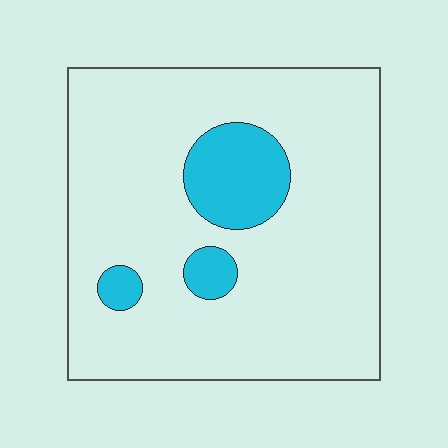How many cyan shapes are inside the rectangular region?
3.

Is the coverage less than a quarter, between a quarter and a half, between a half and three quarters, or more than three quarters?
Less than a quarter.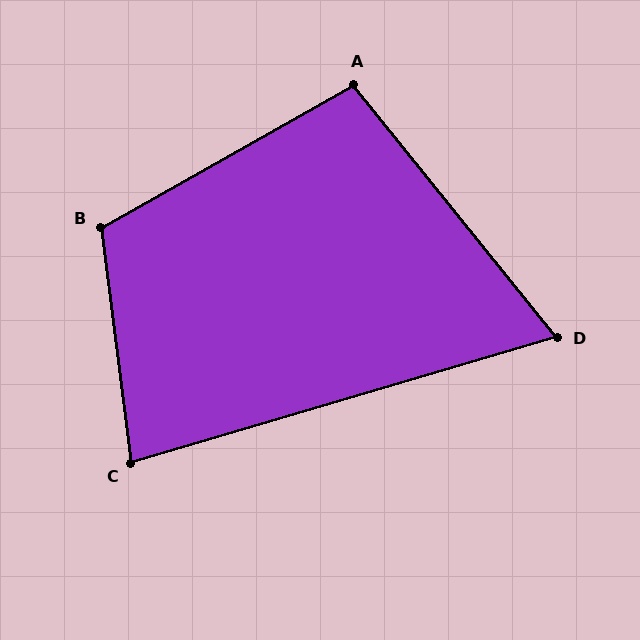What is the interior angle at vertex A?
Approximately 99 degrees (obtuse).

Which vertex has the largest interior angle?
B, at approximately 112 degrees.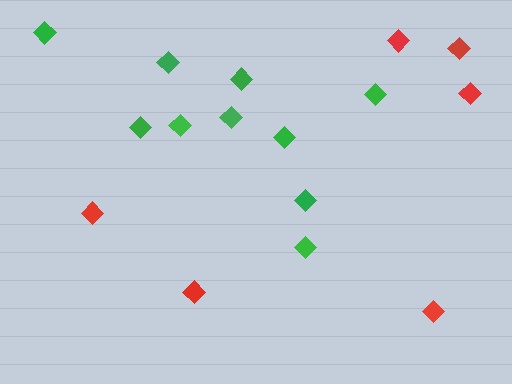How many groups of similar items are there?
There are 2 groups: one group of green diamonds (10) and one group of red diamonds (6).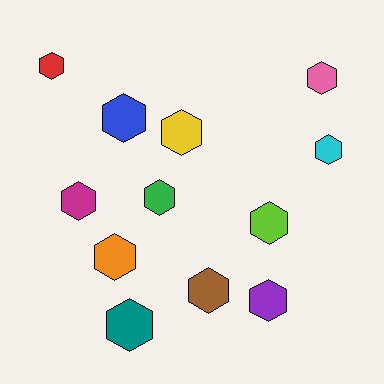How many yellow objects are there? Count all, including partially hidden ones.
There is 1 yellow object.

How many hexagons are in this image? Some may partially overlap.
There are 12 hexagons.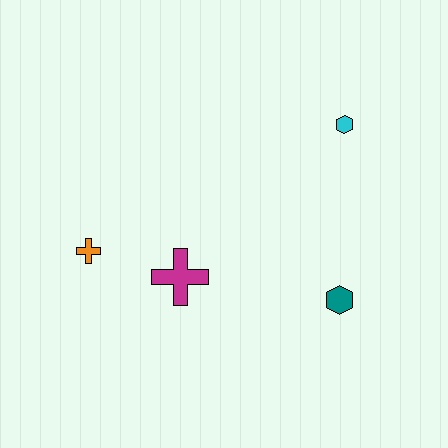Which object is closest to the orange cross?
The magenta cross is closest to the orange cross.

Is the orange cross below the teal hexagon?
No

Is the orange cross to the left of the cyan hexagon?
Yes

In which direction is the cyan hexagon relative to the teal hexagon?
The cyan hexagon is above the teal hexagon.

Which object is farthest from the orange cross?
The cyan hexagon is farthest from the orange cross.